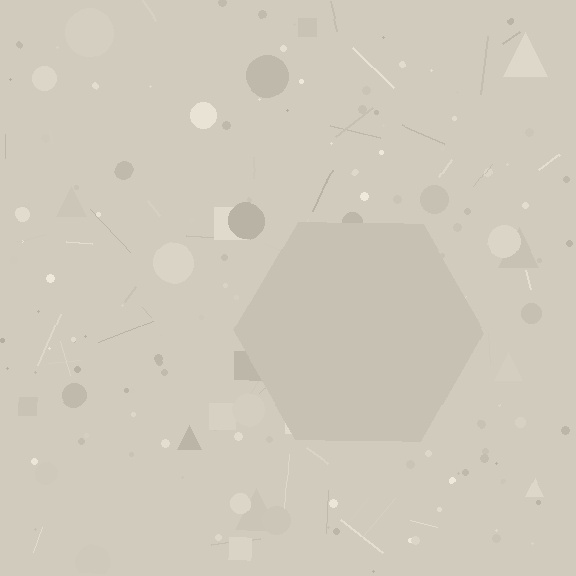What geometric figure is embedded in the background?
A hexagon is embedded in the background.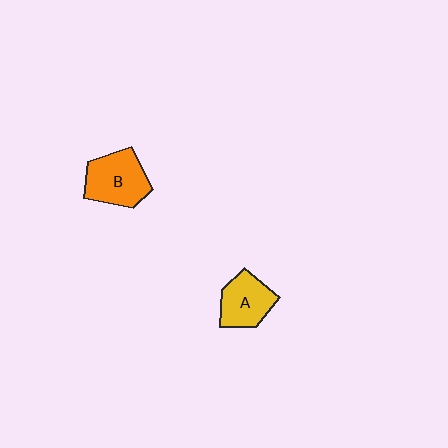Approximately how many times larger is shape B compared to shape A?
Approximately 1.2 times.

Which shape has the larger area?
Shape B (orange).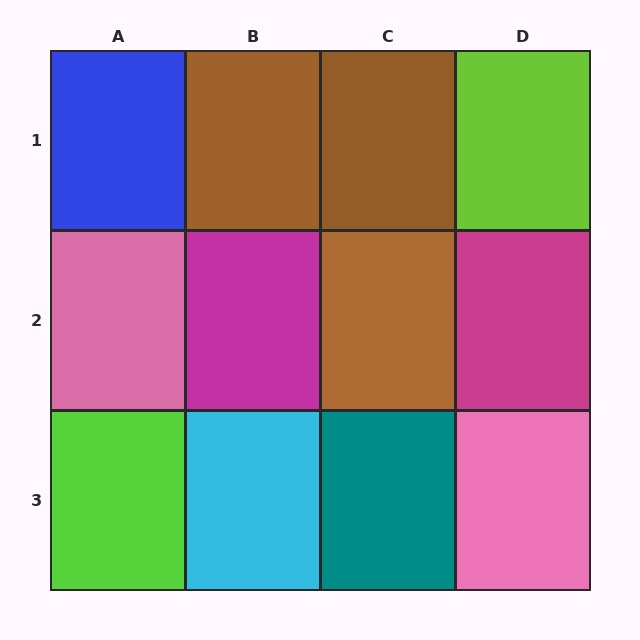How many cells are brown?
3 cells are brown.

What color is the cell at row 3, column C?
Teal.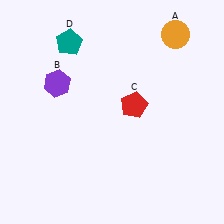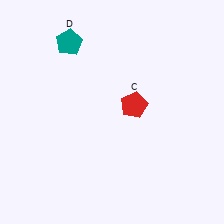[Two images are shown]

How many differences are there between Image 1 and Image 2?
There are 2 differences between the two images.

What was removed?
The orange circle (A), the purple hexagon (B) were removed in Image 2.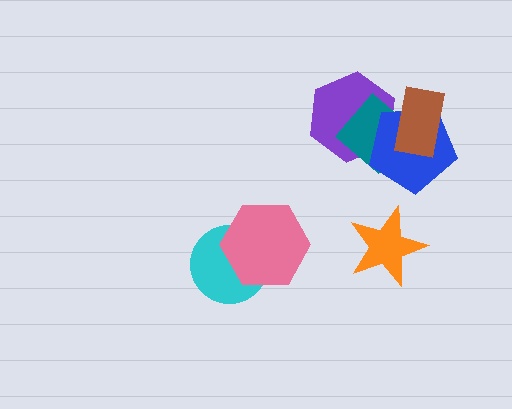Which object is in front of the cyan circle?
The pink hexagon is in front of the cyan circle.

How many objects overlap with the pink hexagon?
1 object overlaps with the pink hexagon.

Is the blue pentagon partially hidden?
Yes, it is partially covered by another shape.